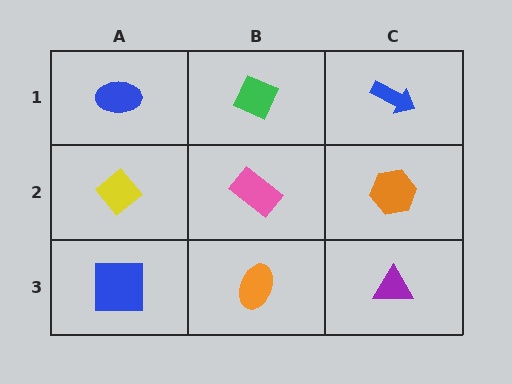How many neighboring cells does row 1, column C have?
2.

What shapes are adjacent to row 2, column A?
A blue ellipse (row 1, column A), a blue square (row 3, column A), a pink rectangle (row 2, column B).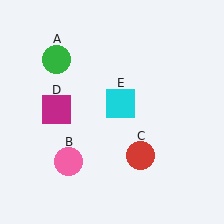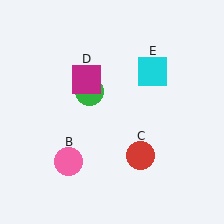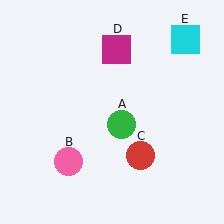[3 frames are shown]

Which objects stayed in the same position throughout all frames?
Pink circle (object B) and red circle (object C) remained stationary.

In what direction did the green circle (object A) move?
The green circle (object A) moved down and to the right.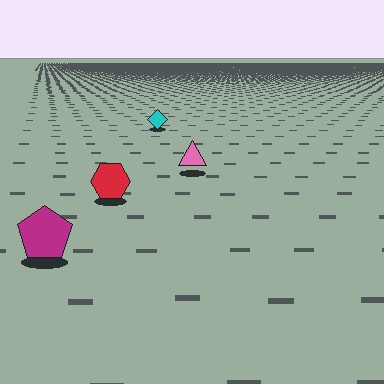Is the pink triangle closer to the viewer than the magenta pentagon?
No. The magenta pentagon is closer — you can tell from the texture gradient: the ground texture is coarser near it.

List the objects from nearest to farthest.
From nearest to farthest: the magenta pentagon, the red hexagon, the pink triangle, the cyan diamond.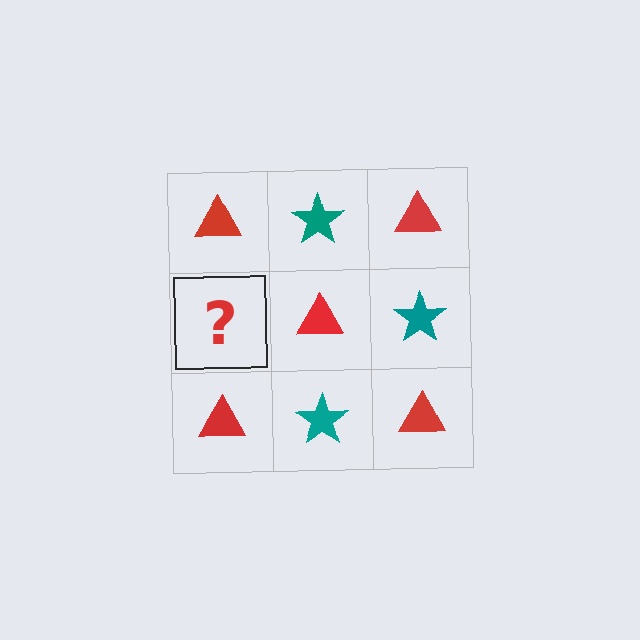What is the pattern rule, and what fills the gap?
The rule is that it alternates red triangle and teal star in a checkerboard pattern. The gap should be filled with a teal star.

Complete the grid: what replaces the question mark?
The question mark should be replaced with a teal star.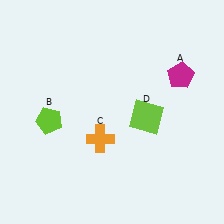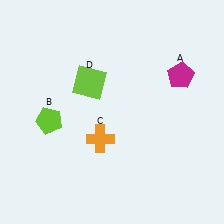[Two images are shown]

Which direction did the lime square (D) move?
The lime square (D) moved left.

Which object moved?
The lime square (D) moved left.